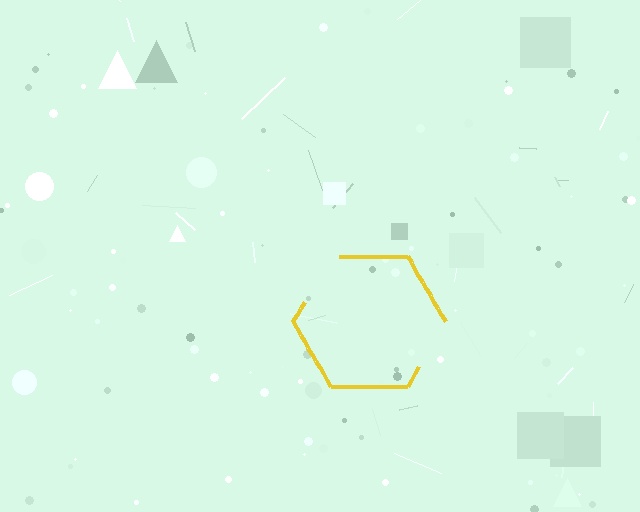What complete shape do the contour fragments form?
The contour fragments form a hexagon.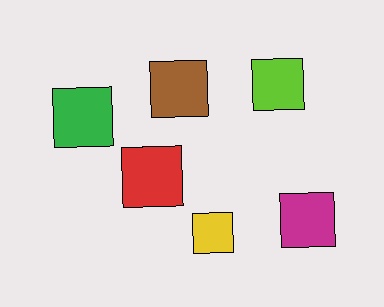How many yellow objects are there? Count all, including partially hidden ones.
There is 1 yellow object.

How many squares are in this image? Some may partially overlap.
There are 6 squares.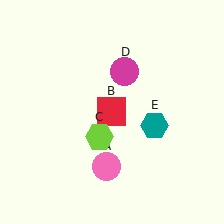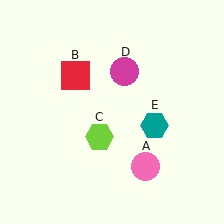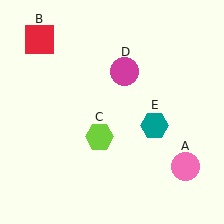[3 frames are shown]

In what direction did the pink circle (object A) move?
The pink circle (object A) moved right.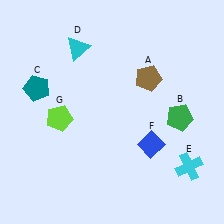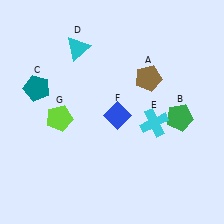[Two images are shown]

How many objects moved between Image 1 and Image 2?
2 objects moved between the two images.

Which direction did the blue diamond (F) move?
The blue diamond (F) moved left.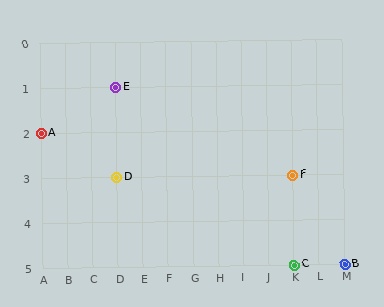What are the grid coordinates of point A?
Point A is at grid coordinates (A, 2).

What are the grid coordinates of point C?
Point C is at grid coordinates (K, 5).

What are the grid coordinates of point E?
Point E is at grid coordinates (D, 1).